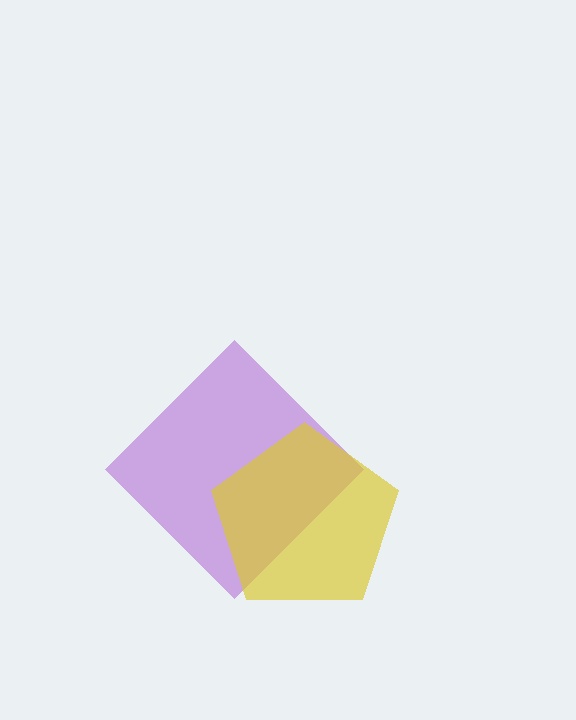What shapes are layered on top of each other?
The layered shapes are: a purple diamond, a yellow pentagon.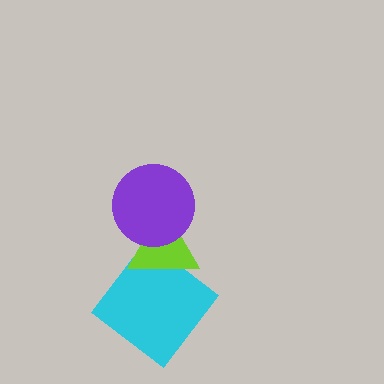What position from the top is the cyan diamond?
The cyan diamond is 3rd from the top.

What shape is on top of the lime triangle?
The purple circle is on top of the lime triangle.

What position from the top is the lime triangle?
The lime triangle is 2nd from the top.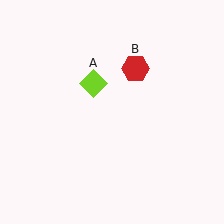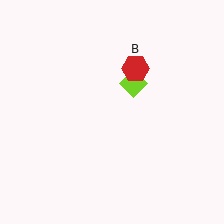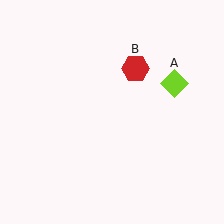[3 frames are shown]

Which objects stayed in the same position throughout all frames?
Red hexagon (object B) remained stationary.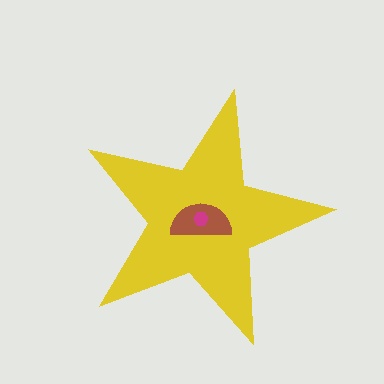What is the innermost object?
The magenta hexagon.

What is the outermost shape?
The yellow star.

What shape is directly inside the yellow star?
The brown semicircle.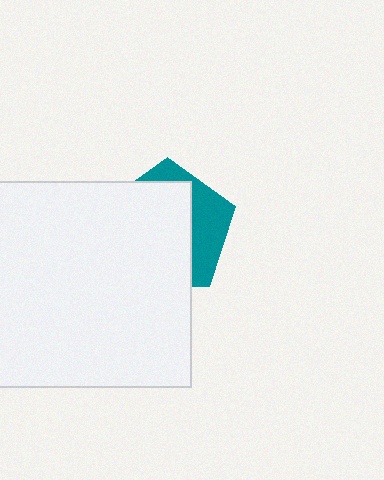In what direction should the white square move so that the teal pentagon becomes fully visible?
The white square should move toward the lower-left. That is the shortest direction to clear the overlap and leave the teal pentagon fully visible.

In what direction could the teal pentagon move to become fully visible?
The teal pentagon could move toward the upper-right. That would shift it out from behind the white square entirely.